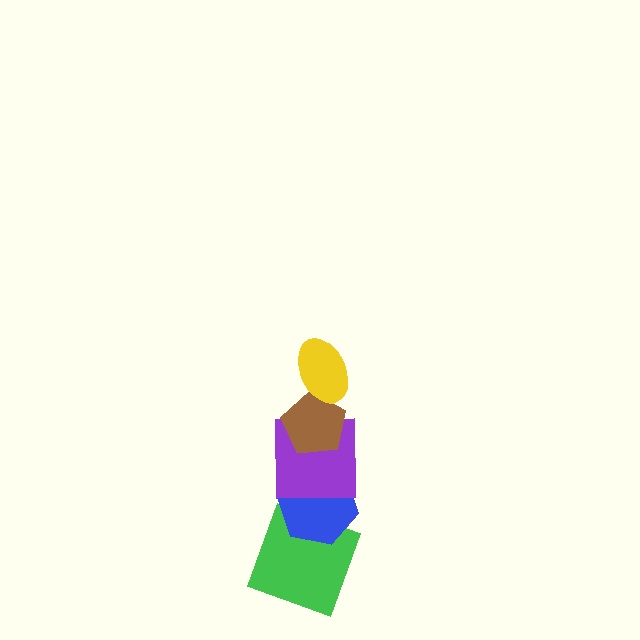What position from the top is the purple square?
The purple square is 3rd from the top.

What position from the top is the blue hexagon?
The blue hexagon is 4th from the top.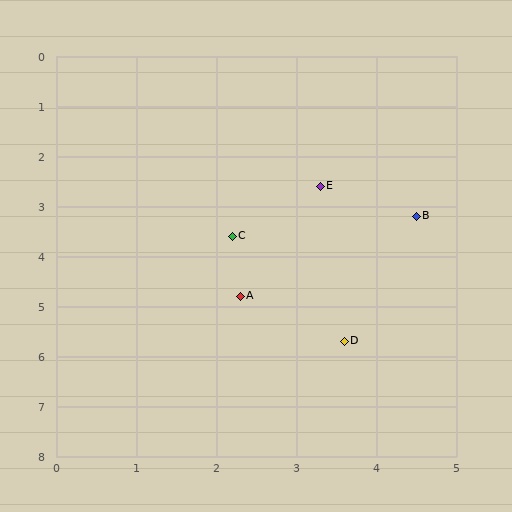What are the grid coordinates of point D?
Point D is at approximately (3.6, 5.7).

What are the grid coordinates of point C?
Point C is at approximately (2.2, 3.6).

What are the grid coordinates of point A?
Point A is at approximately (2.3, 4.8).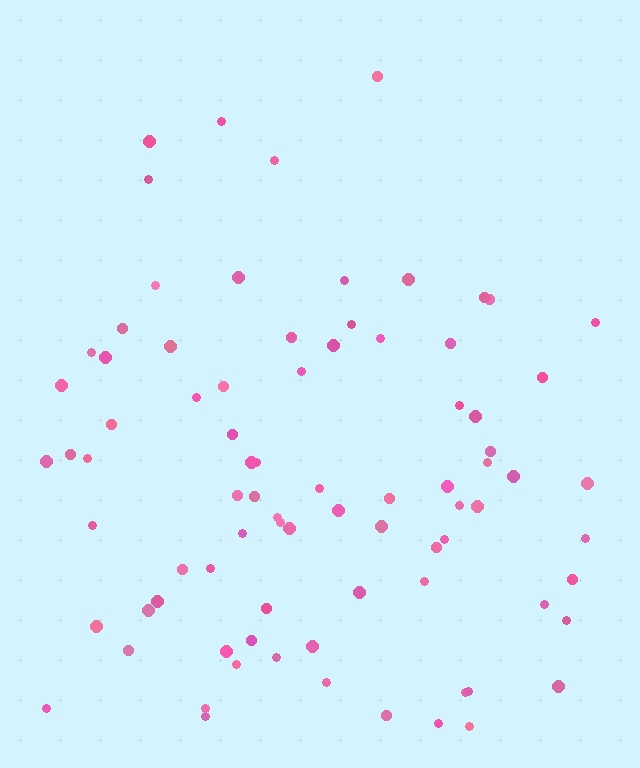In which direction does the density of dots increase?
From top to bottom, with the bottom side densest.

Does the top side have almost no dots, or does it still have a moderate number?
Still a moderate number, just noticeably fewer than the bottom.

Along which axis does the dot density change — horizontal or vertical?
Vertical.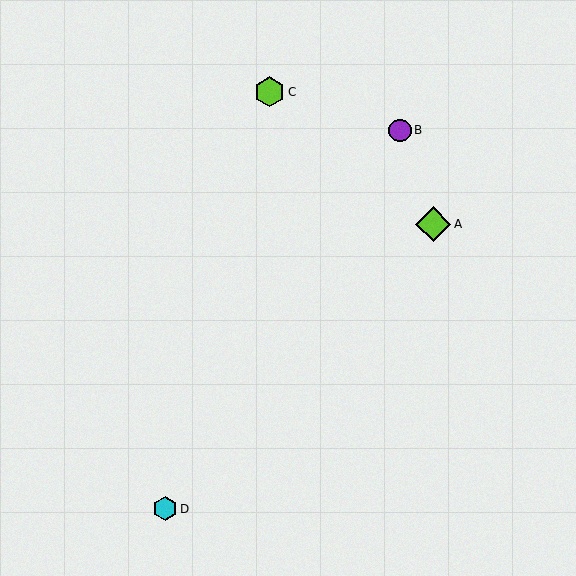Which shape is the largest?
The lime diamond (labeled A) is the largest.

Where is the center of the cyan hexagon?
The center of the cyan hexagon is at (165, 509).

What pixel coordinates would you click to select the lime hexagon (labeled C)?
Click at (270, 92) to select the lime hexagon C.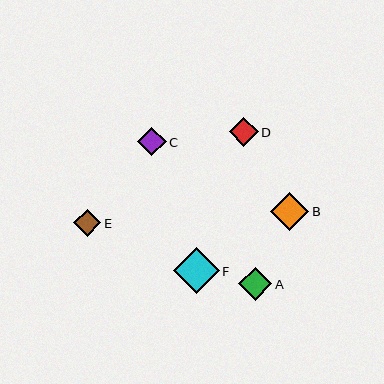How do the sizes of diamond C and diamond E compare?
Diamond C and diamond E are approximately the same size.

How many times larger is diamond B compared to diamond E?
Diamond B is approximately 1.4 times the size of diamond E.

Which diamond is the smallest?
Diamond E is the smallest with a size of approximately 27 pixels.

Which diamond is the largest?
Diamond F is the largest with a size of approximately 46 pixels.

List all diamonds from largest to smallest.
From largest to smallest: F, B, A, D, C, E.